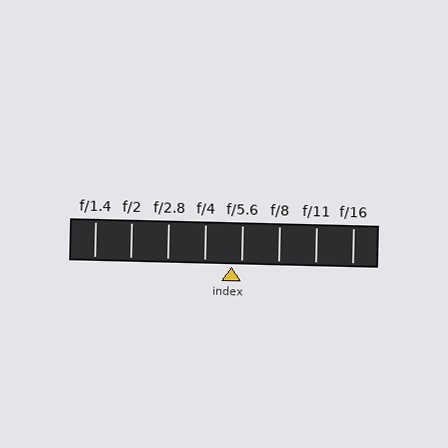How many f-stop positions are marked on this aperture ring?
There are 8 f-stop positions marked.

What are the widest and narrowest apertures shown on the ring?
The widest aperture shown is f/1.4 and the narrowest is f/16.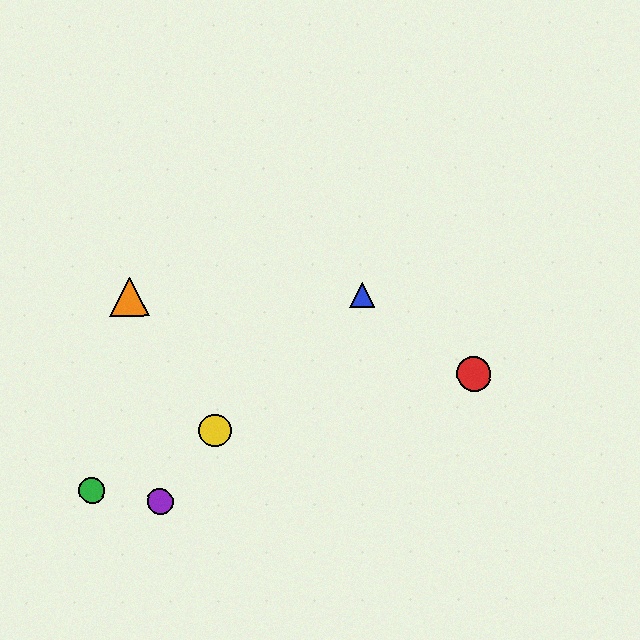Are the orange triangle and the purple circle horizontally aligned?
No, the orange triangle is at y≈297 and the purple circle is at y≈502.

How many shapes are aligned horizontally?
2 shapes (the blue triangle, the orange triangle) are aligned horizontally.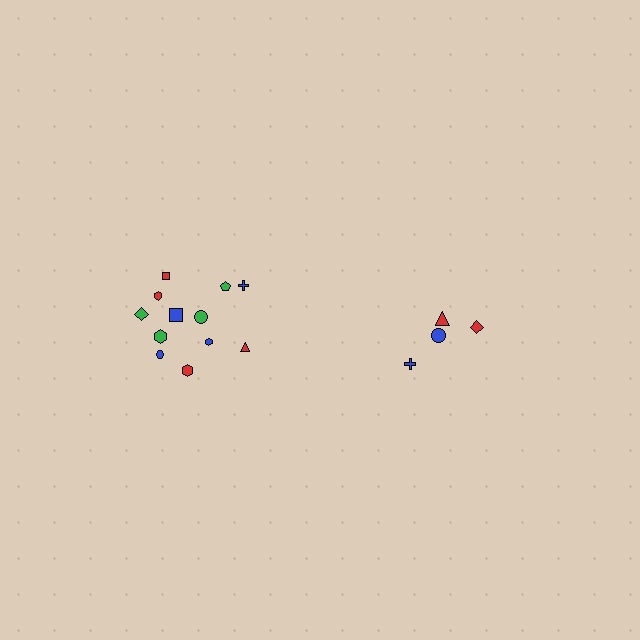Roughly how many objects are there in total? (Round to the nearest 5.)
Roughly 15 objects in total.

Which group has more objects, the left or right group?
The left group.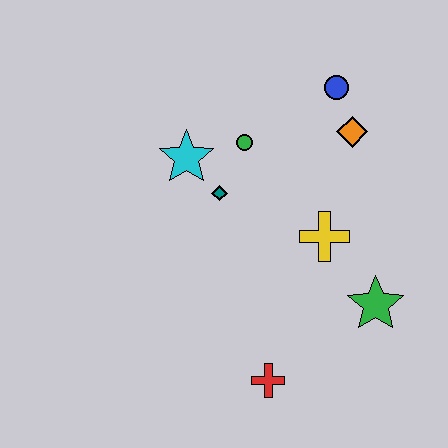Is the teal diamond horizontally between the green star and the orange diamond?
No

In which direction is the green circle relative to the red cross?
The green circle is above the red cross.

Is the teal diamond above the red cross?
Yes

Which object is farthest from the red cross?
The blue circle is farthest from the red cross.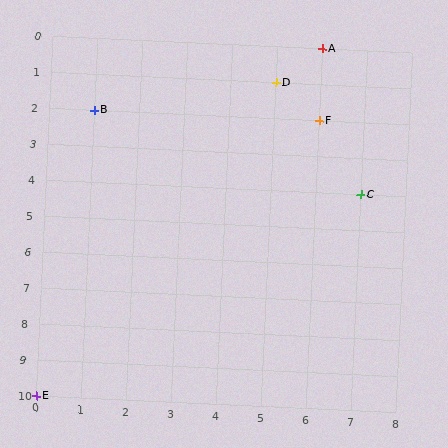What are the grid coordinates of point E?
Point E is at grid coordinates (0, 10).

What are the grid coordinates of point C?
Point C is at grid coordinates (7, 4).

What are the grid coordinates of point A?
Point A is at grid coordinates (6, 0).